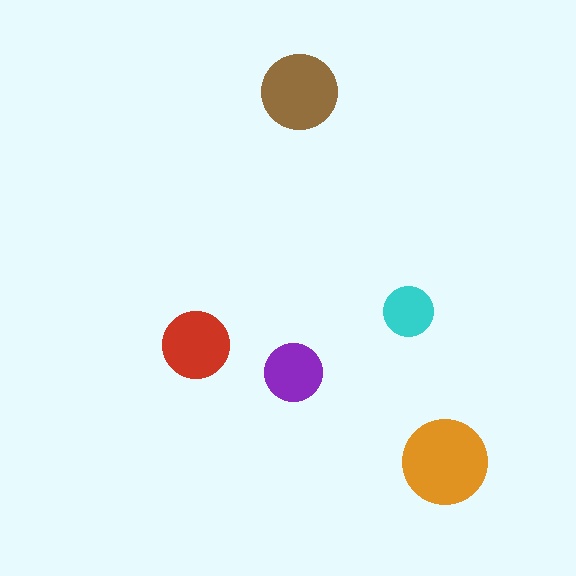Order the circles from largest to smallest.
the orange one, the brown one, the red one, the purple one, the cyan one.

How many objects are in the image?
There are 5 objects in the image.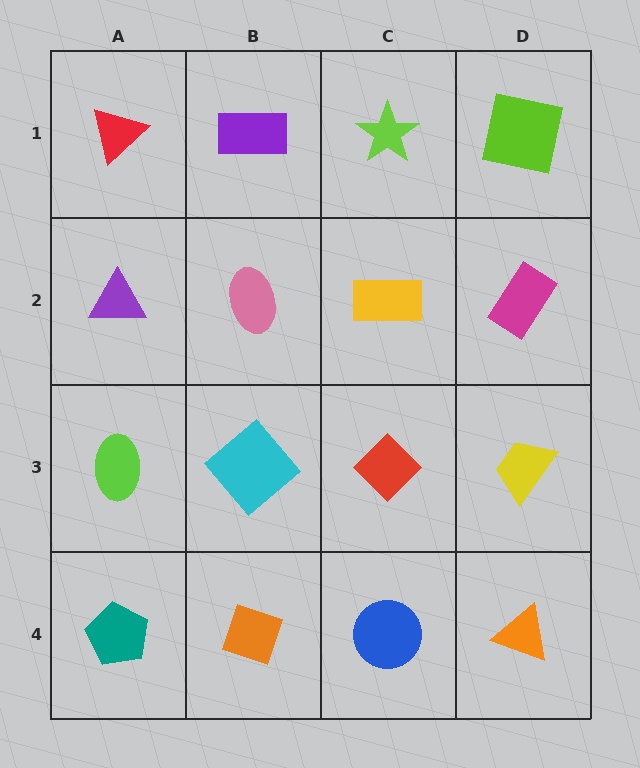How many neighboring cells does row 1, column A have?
2.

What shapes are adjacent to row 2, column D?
A lime square (row 1, column D), a yellow trapezoid (row 3, column D), a yellow rectangle (row 2, column C).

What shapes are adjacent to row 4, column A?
A lime ellipse (row 3, column A), an orange diamond (row 4, column B).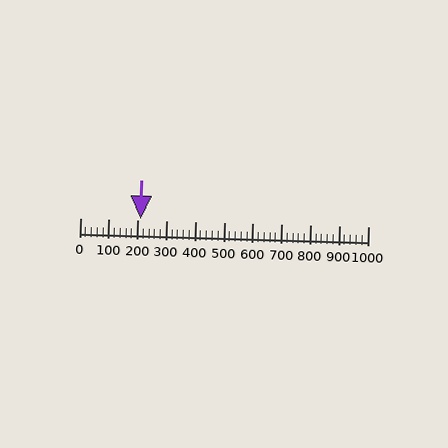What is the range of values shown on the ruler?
The ruler shows values from 0 to 1000.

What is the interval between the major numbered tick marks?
The major tick marks are spaced 100 units apart.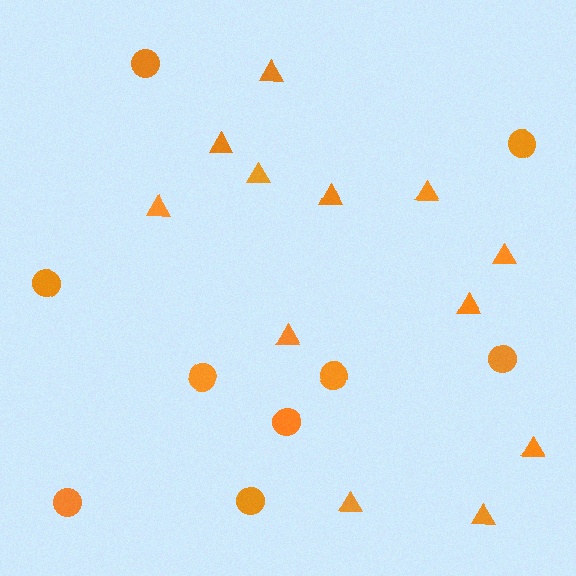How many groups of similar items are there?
There are 2 groups: one group of circles (9) and one group of triangles (12).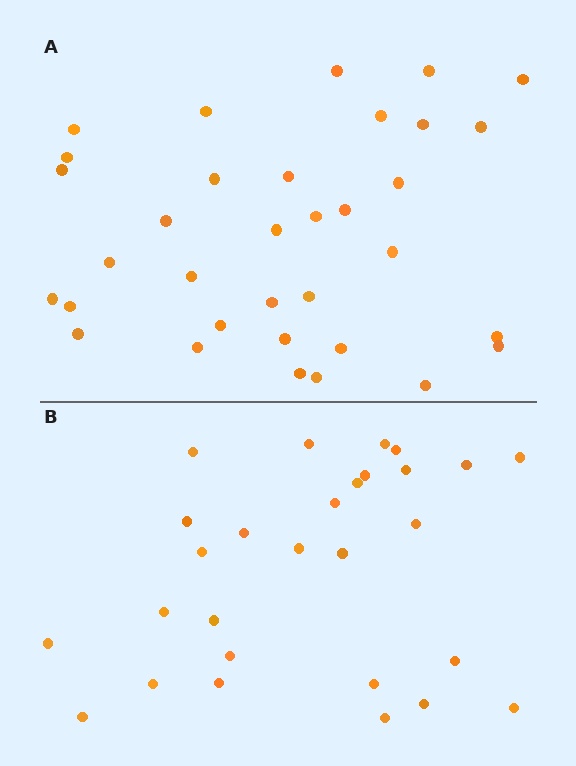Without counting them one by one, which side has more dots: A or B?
Region A (the top region) has more dots.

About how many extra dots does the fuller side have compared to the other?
Region A has about 6 more dots than region B.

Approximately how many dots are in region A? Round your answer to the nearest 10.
About 30 dots. (The exact count is 34, which rounds to 30.)